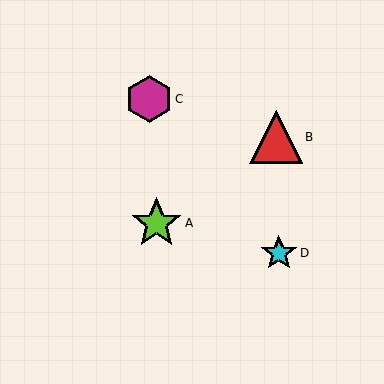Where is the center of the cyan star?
The center of the cyan star is at (279, 253).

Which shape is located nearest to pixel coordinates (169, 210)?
The lime star (labeled A) at (156, 223) is nearest to that location.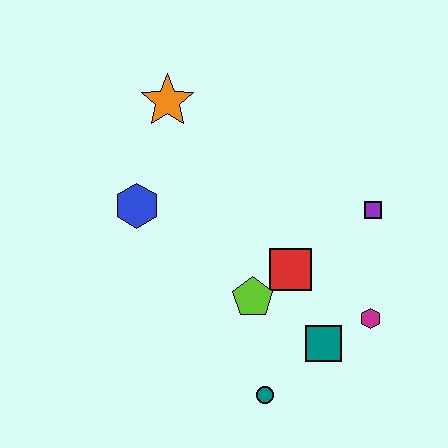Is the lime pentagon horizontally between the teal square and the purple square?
No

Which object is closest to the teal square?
The magenta hexagon is closest to the teal square.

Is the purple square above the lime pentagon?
Yes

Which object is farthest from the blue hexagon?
The magenta hexagon is farthest from the blue hexagon.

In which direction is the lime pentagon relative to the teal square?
The lime pentagon is to the left of the teal square.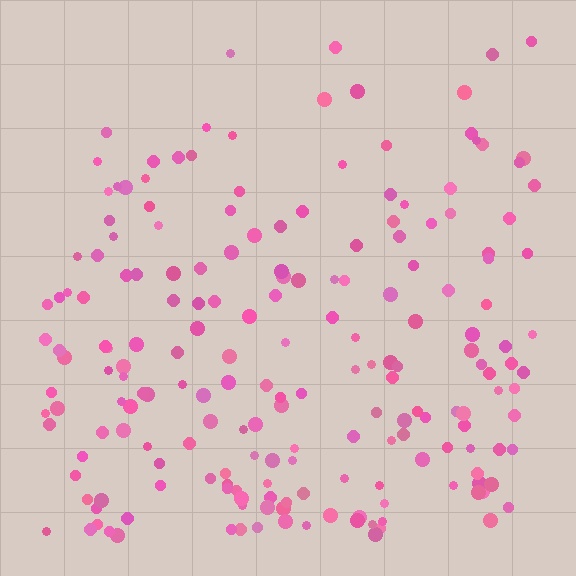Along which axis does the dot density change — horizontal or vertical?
Vertical.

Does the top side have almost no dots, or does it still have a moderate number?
Still a moderate number, just noticeably fewer than the bottom.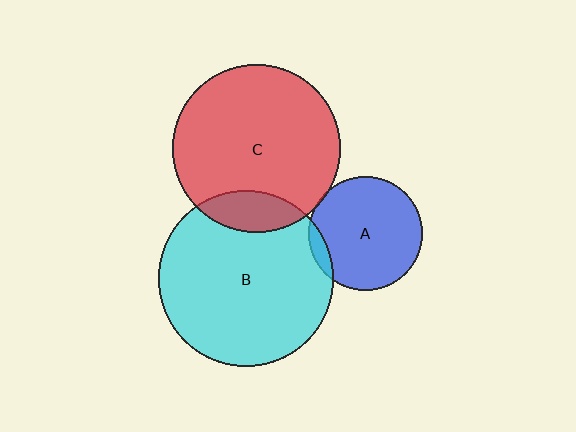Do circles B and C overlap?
Yes.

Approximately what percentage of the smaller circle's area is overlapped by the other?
Approximately 15%.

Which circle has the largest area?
Circle B (cyan).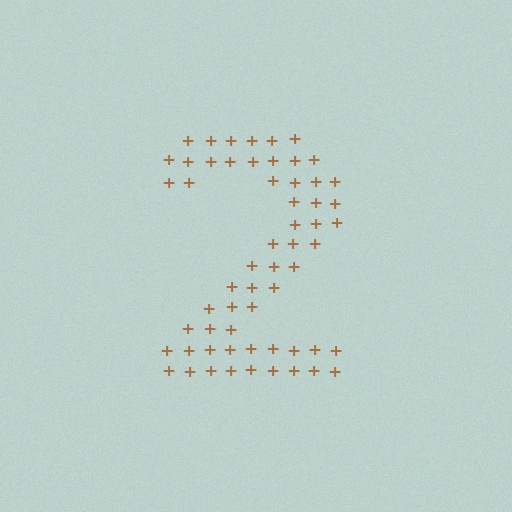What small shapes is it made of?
It is made of small plus signs.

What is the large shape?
The large shape is the digit 2.